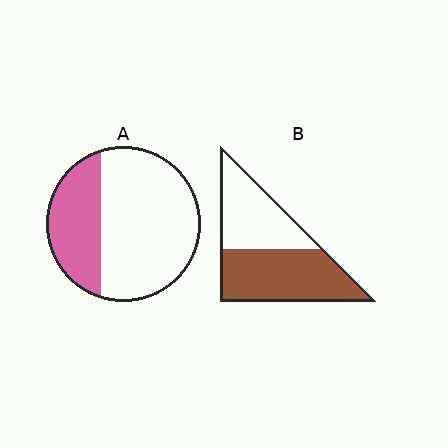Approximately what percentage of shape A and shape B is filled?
A is approximately 30% and B is approximately 55%.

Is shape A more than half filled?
No.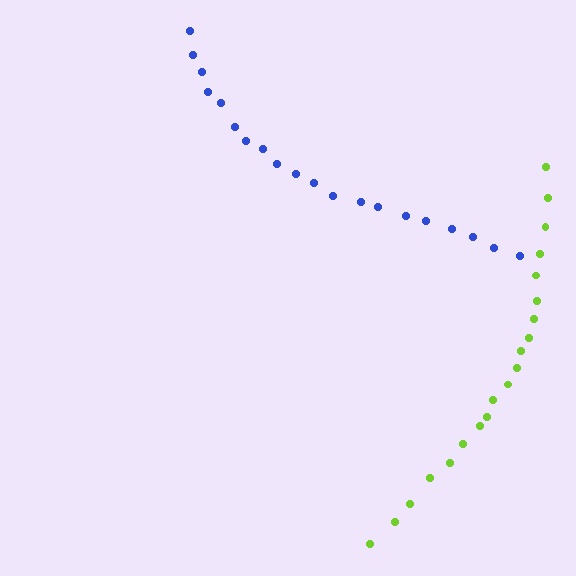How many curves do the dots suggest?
There are 2 distinct paths.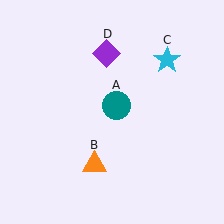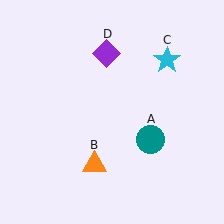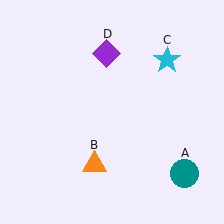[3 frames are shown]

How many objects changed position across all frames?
1 object changed position: teal circle (object A).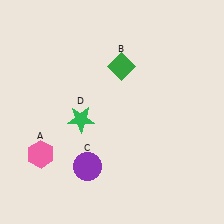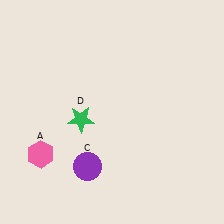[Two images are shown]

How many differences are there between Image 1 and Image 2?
There is 1 difference between the two images.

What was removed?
The green diamond (B) was removed in Image 2.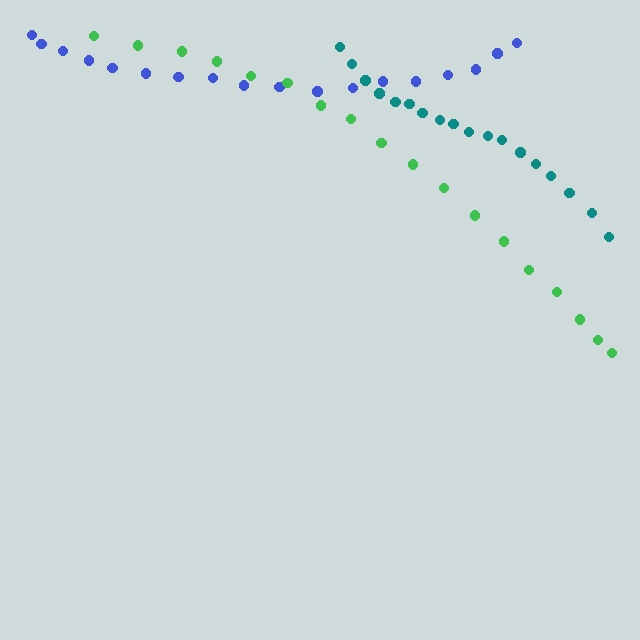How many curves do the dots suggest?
There are 3 distinct paths.